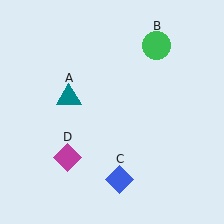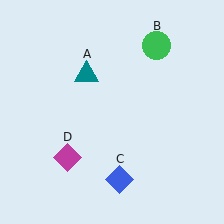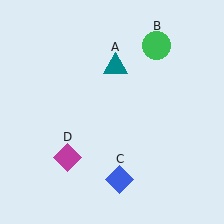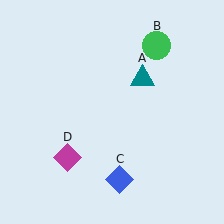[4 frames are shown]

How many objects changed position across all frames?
1 object changed position: teal triangle (object A).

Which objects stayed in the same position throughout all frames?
Green circle (object B) and blue diamond (object C) and magenta diamond (object D) remained stationary.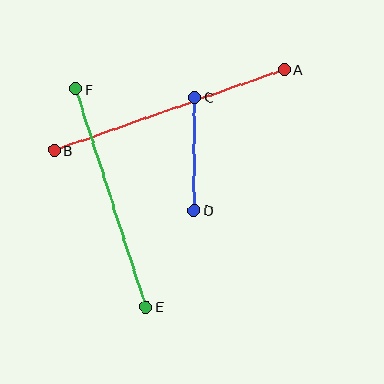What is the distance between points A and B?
The distance is approximately 243 pixels.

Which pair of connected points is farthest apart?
Points A and B are farthest apart.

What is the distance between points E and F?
The distance is approximately 229 pixels.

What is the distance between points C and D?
The distance is approximately 113 pixels.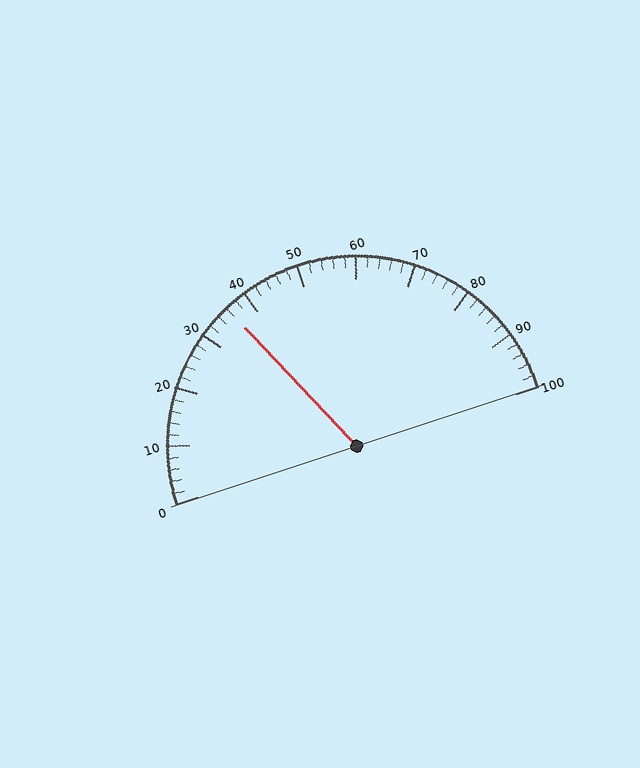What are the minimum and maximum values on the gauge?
The gauge ranges from 0 to 100.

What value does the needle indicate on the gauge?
The needle indicates approximately 36.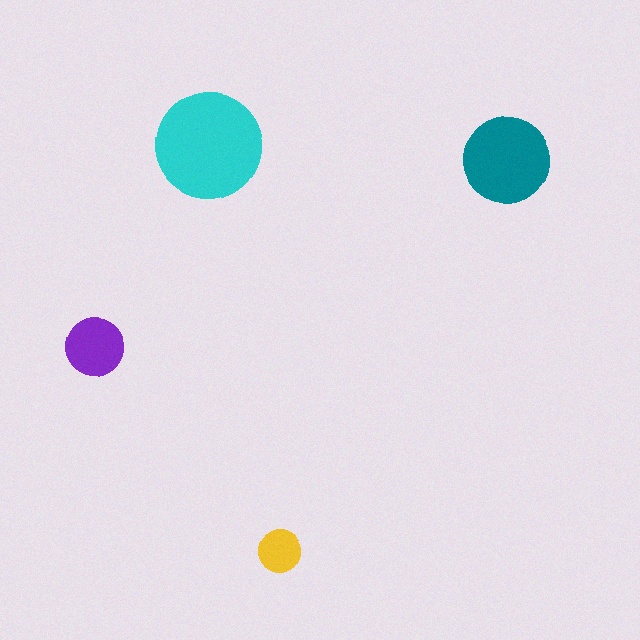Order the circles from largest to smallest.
the cyan one, the teal one, the purple one, the yellow one.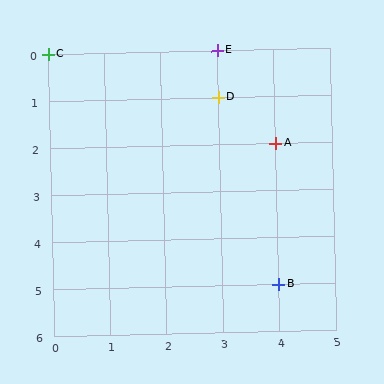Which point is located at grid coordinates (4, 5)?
Point B is at (4, 5).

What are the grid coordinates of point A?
Point A is at grid coordinates (4, 2).